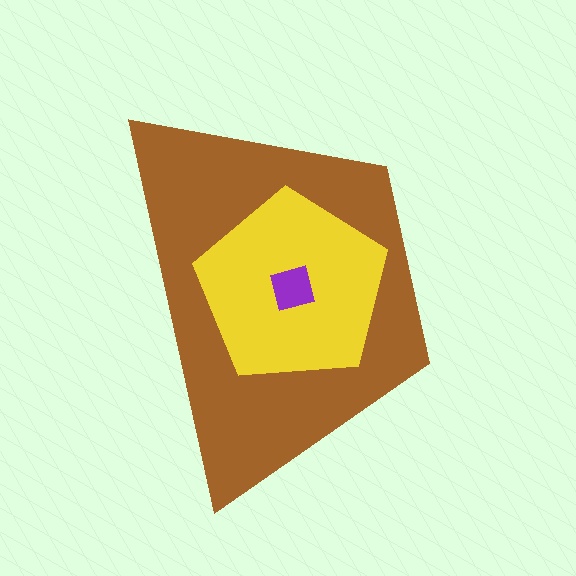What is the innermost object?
The purple square.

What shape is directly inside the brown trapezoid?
The yellow pentagon.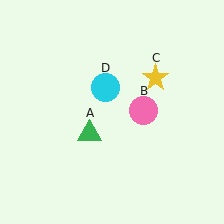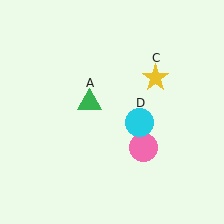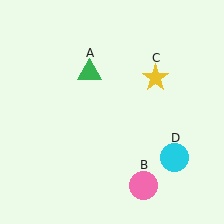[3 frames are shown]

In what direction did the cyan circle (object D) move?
The cyan circle (object D) moved down and to the right.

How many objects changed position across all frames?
3 objects changed position: green triangle (object A), pink circle (object B), cyan circle (object D).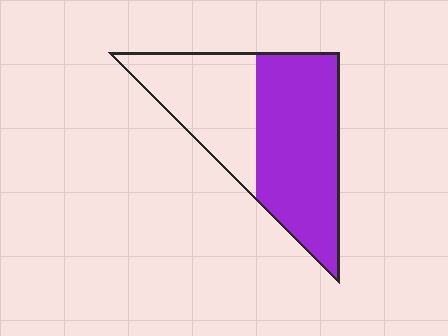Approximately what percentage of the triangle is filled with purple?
Approximately 60%.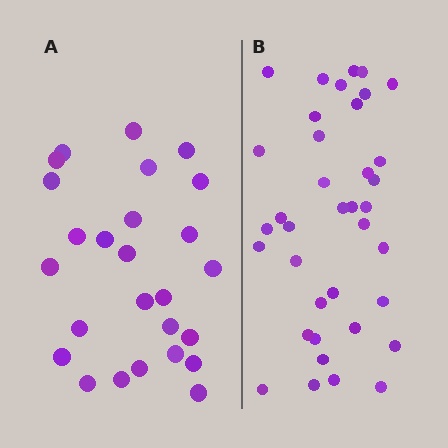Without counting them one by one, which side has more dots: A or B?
Region B (the right region) has more dots.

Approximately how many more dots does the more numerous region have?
Region B has roughly 12 or so more dots than region A.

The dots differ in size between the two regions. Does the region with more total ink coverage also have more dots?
No. Region A has more total ink coverage because its dots are larger, but region B actually contains more individual dots. Total area can be misleading — the number of items is what matters here.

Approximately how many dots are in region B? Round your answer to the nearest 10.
About 40 dots. (The exact count is 37, which rounds to 40.)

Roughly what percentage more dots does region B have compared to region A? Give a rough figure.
About 40% more.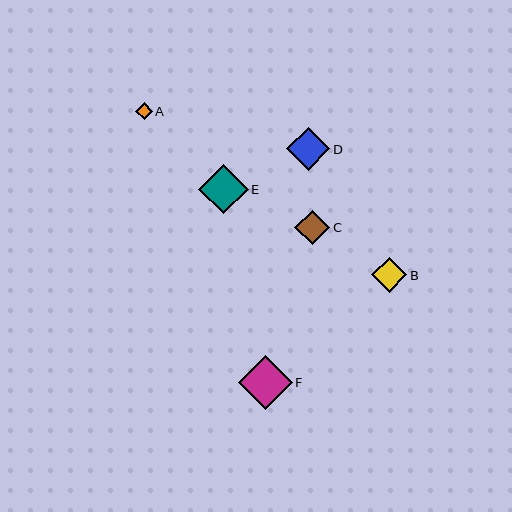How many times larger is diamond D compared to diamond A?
Diamond D is approximately 2.6 times the size of diamond A.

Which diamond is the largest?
Diamond F is the largest with a size of approximately 54 pixels.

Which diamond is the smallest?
Diamond A is the smallest with a size of approximately 17 pixels.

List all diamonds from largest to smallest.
From largest to smallest: F, E, D, B, C, A.